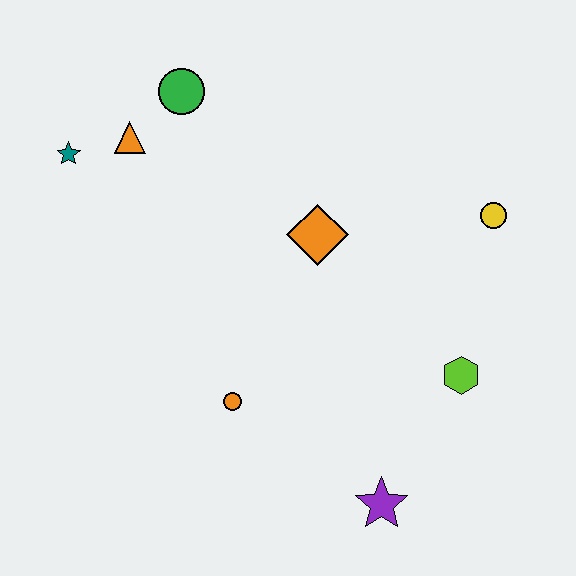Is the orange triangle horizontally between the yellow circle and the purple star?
No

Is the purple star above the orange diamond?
No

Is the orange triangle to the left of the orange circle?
Yes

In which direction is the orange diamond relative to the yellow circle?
The orange diamond is to the left of the yellow circle.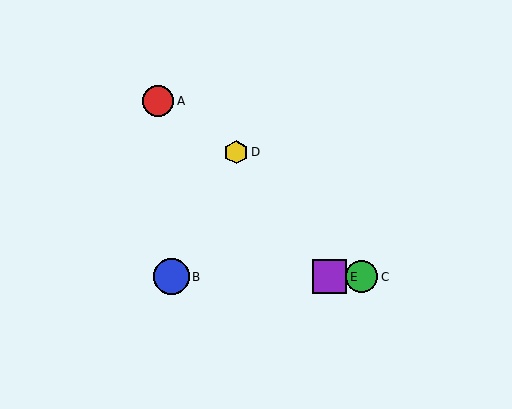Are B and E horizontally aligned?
Yes, both are at y≈277.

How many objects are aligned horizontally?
3 objects (B, C, E) are aligned horizontally.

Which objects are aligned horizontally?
Objects B, C, E are aligned horizontally.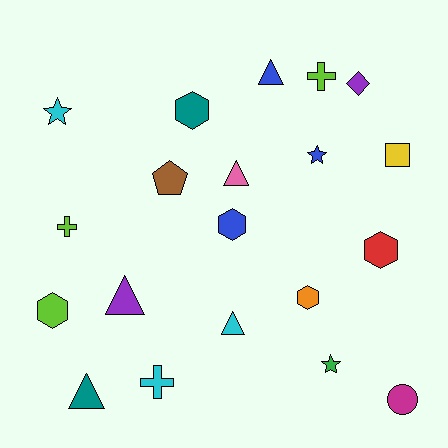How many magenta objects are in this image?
There is 1 magenta object.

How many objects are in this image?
There are 20 objects.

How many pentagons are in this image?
There is 1 pentagon.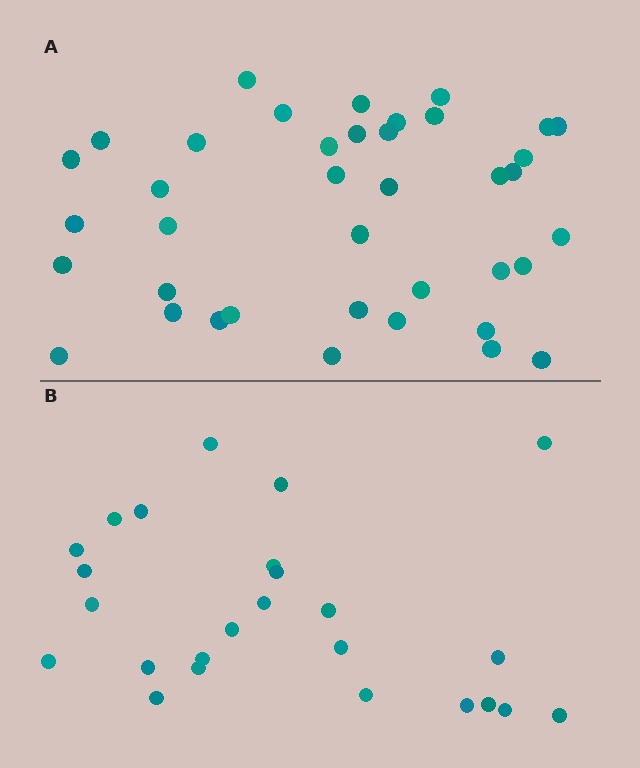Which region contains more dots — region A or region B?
Region A (the top region) has more dots.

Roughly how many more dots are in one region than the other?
Region A has approximately 15 more dots than region B.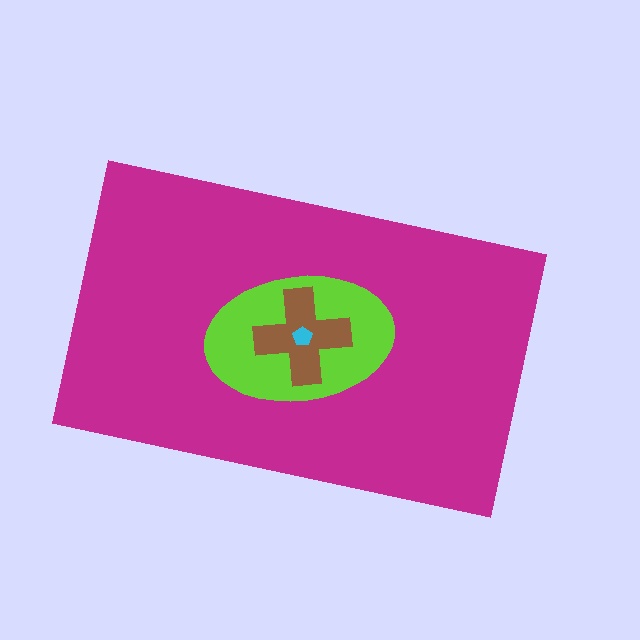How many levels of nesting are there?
4.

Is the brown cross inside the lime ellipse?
Yes.